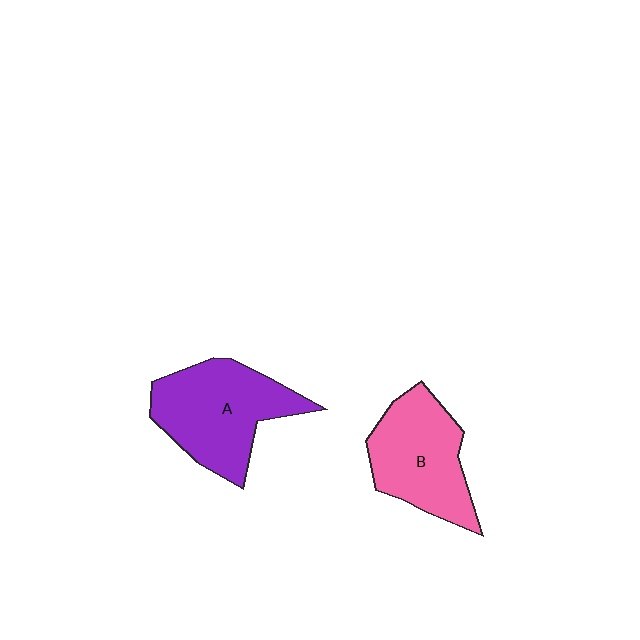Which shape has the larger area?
Shape A (purple).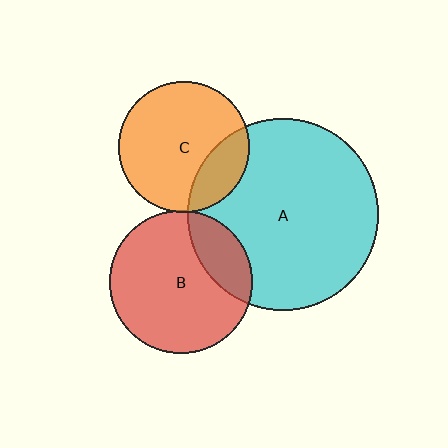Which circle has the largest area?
Circle A (cyan).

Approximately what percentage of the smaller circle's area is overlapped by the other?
Approximately 20%.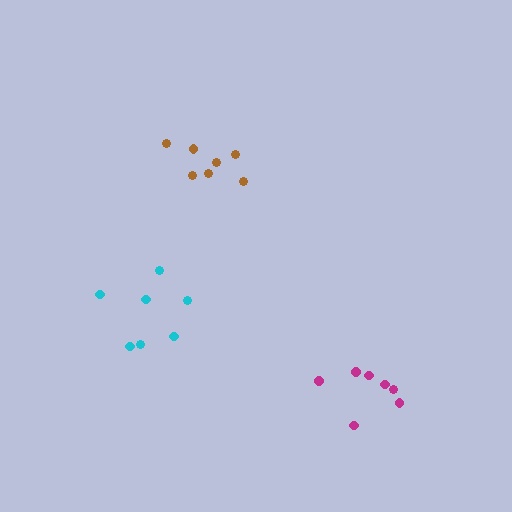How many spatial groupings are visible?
There are 3 spatial groupings.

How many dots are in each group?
Group 1: 7 dots, Group 2: 7 dots, Group 3: 7 dots (21 total).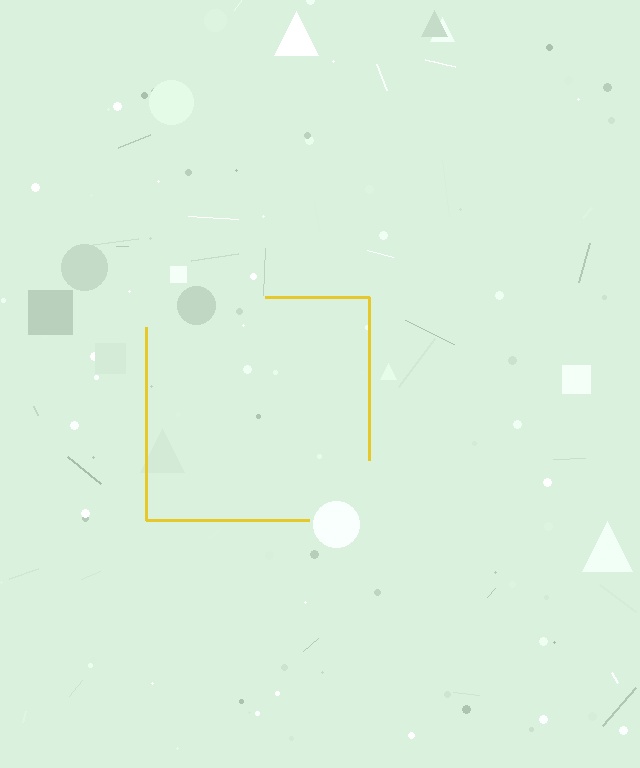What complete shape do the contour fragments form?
The contour fragments form a square.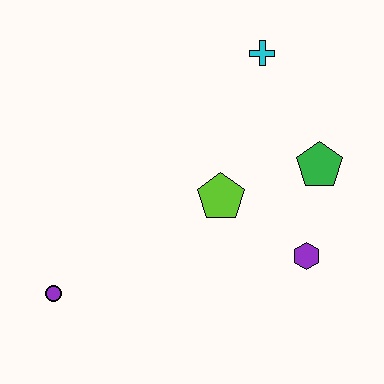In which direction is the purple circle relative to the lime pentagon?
The purple circle is to the left of the lime pentagon.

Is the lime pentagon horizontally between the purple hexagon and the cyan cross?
No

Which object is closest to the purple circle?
The lime pentagon is closest to the purple circle.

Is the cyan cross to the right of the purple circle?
Yes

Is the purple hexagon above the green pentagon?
No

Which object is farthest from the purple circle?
The cyan cross is farthest from the purple circle.